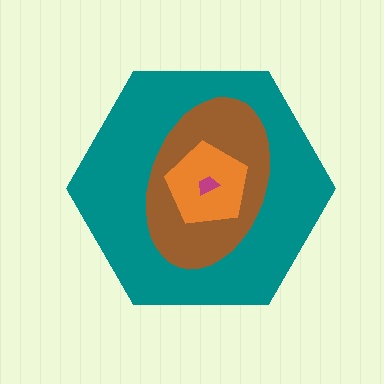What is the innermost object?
The magenta trapezoid.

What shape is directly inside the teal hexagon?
The brown ellipse.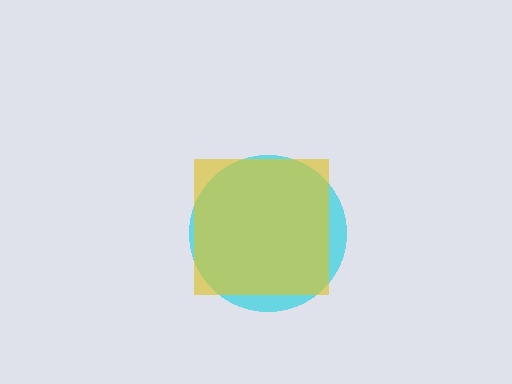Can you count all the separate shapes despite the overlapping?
Yes, there are 2 separate shapes.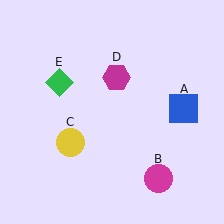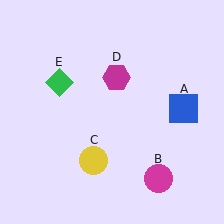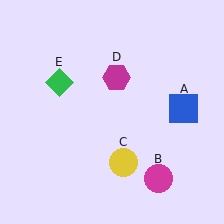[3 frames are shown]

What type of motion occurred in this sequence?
The yellow circle (object C) rotated counterclockwise around the center of the scene.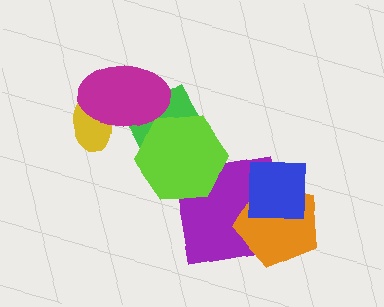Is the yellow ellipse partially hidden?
Yes, it is partially covered by another shape.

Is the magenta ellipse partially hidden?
No, no other shape covers it.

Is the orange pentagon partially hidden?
Yes, it is partially covered by another shape.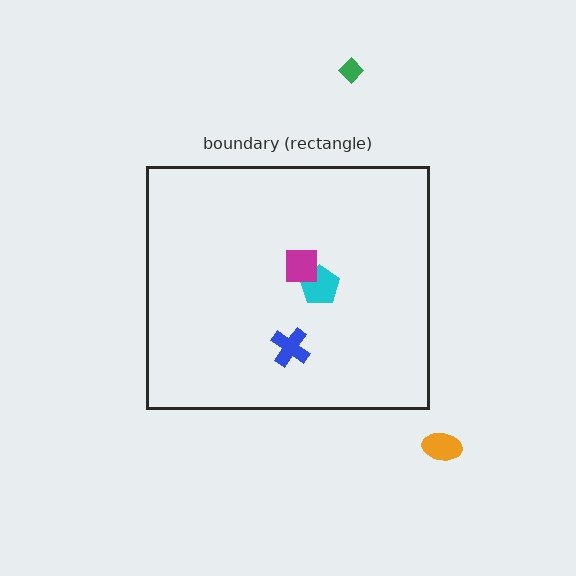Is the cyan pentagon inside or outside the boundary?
Inside.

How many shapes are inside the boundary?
3 inside, 2 outside.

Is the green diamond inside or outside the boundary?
Outside.